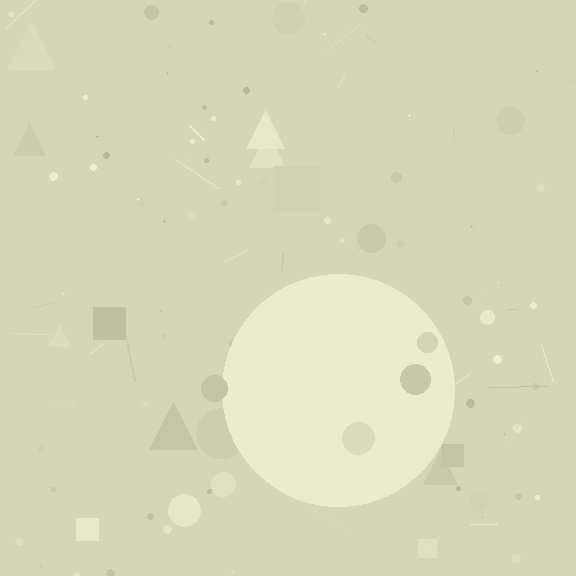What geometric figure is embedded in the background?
A circle is embedded in the background.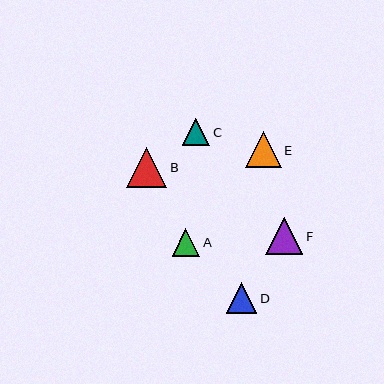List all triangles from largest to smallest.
From largest to smallest: B, F, E, D, A, C.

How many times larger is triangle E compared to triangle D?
Triangle E is approximately 1.2 times the size of triangle D.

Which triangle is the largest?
Triangle B is the largest with a size of approximately 40 pixels.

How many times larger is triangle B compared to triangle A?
Triangle B is approximately 1.5 times the size of triangle A.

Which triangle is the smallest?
Triangle C is the smallest with a size of approximately 27 pixels.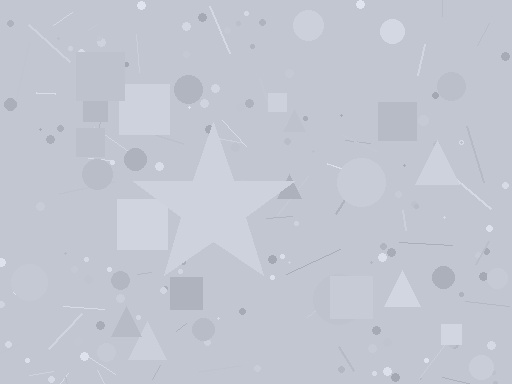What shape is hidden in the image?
A star is hidden in the image.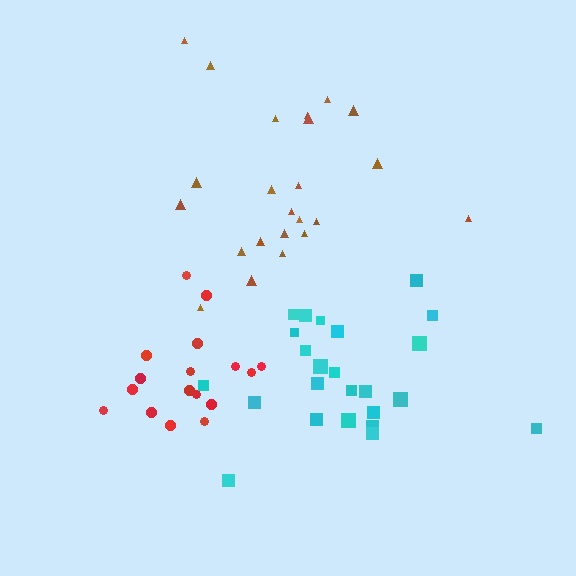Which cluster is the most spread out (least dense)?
Brown.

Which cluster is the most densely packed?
Red.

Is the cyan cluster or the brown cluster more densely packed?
Cyan.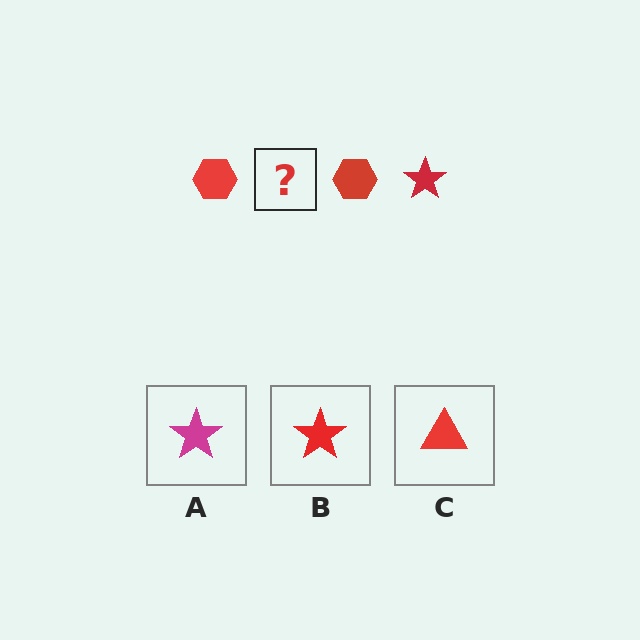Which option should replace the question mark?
Option B.